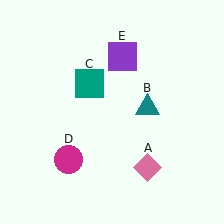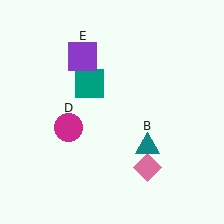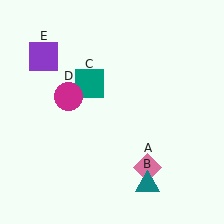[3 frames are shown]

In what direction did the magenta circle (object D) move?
The magenta circle (object D) moved up.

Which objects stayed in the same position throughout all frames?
Pink diamond (object A) and teal square (object C) remained stationary.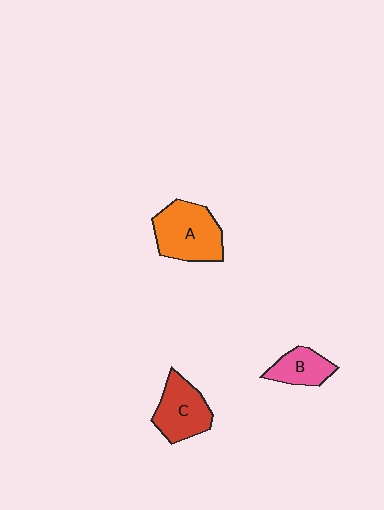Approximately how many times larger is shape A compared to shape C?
Approximately 1.3 times.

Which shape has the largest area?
Shape A (orange).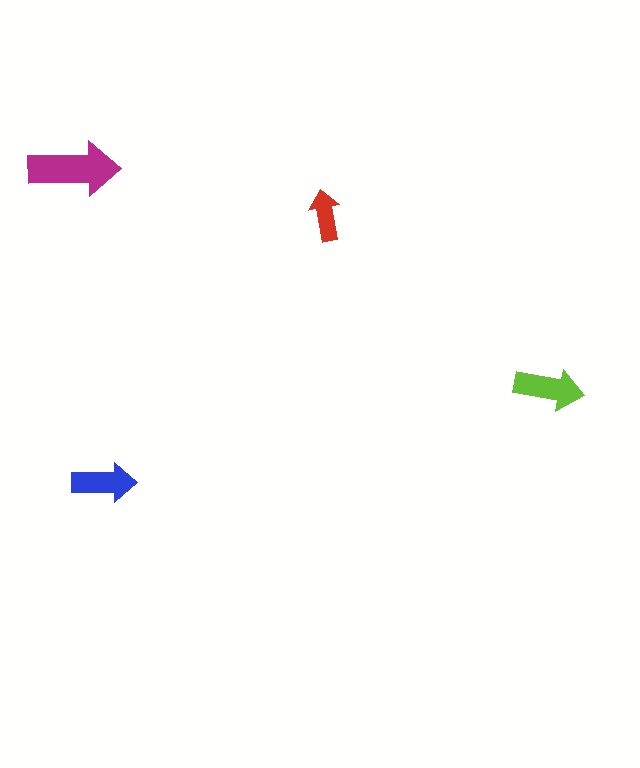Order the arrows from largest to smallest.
the magenta one, the lime one, the blue one, the red one.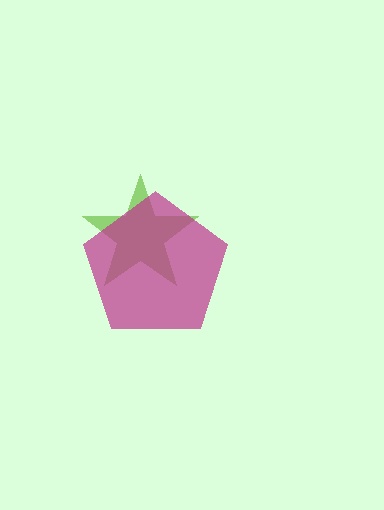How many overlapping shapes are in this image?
There are 2 overlapping shapes in the image.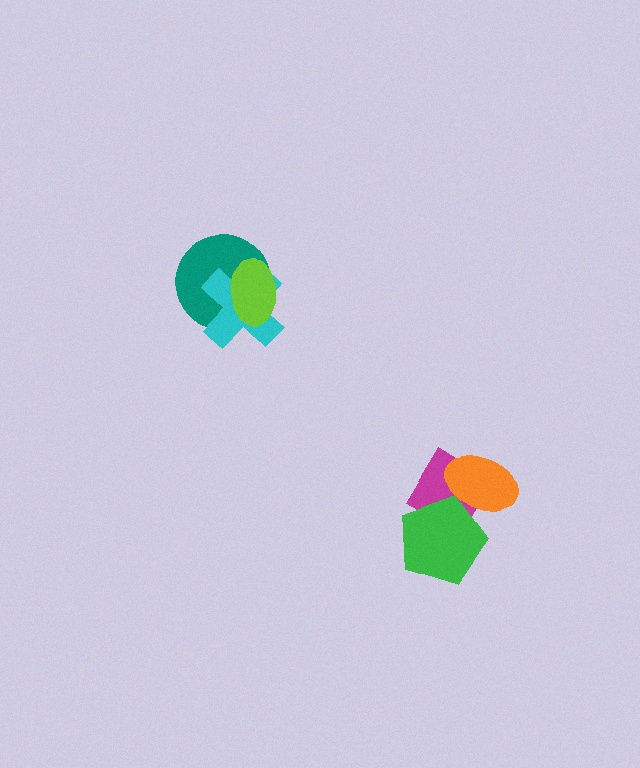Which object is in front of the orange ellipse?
The green pentagon is in front of the orange ellipse.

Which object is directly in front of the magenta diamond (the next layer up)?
The orange ellipse is directly in front of the magenta diamond.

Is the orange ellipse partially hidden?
Yes, it is partially covered by another shape.